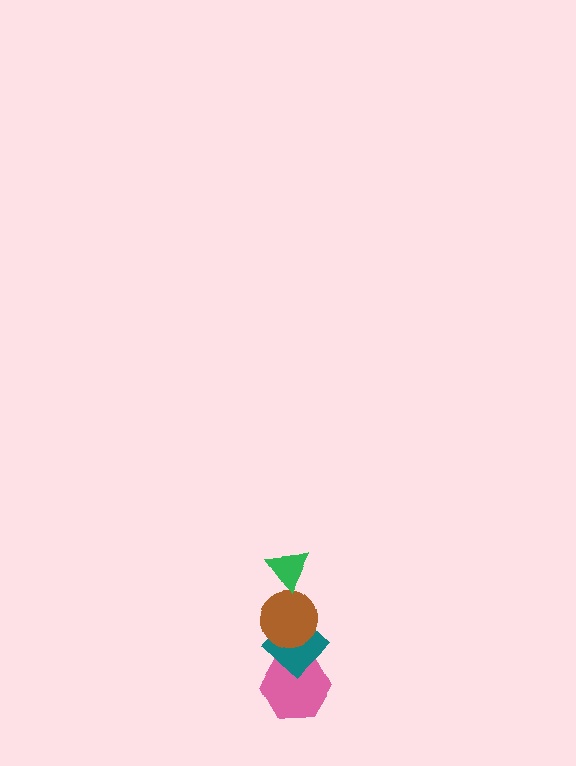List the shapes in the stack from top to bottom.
From top to bottom: the green triangle, the brown circle, the teal diamond, the pink hexagon.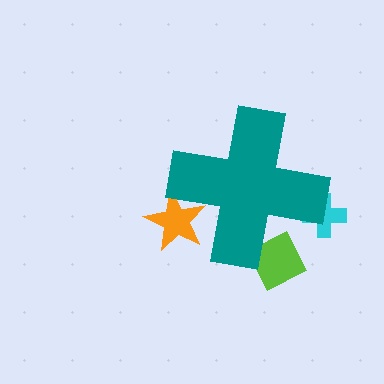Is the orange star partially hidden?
Yes, the orange star is partially hidden behind the teal cross.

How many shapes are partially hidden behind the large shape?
3 shapes are partially hidden.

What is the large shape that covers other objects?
A teal cross.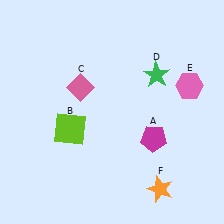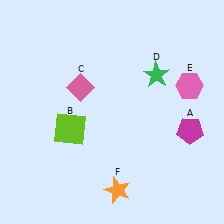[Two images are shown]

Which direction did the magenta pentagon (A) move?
The magenta pentagon (A) moved right.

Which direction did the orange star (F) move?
The orange star (F) moved left.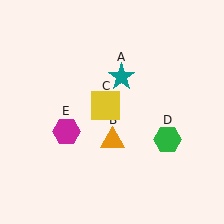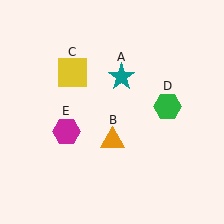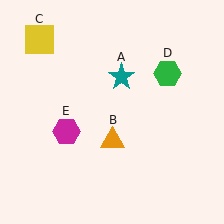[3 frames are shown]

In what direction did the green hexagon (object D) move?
The green hexagon (object D) moved up.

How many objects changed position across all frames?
2 objects changed position: yellow square (object C), green hexagon (object D).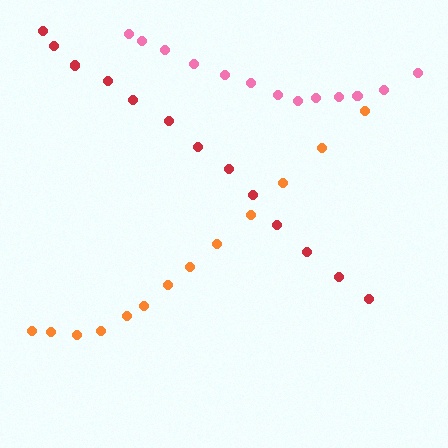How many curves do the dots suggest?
There are 3 distinct paths.